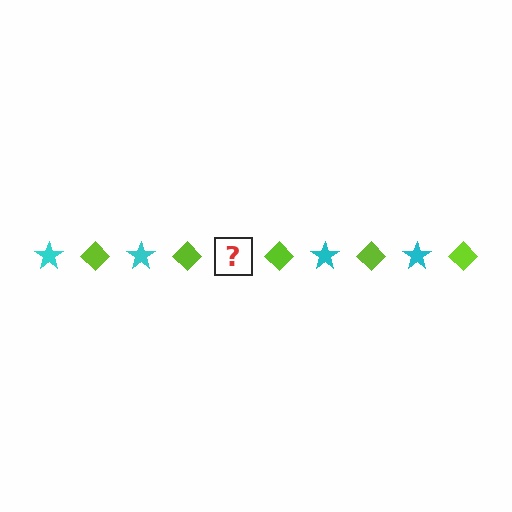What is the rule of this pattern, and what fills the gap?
The rule is that the pattern alternates between cyan star and lime diamond. The gap should be filled with a cyan star.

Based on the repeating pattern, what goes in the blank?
The blank should be a cyan star.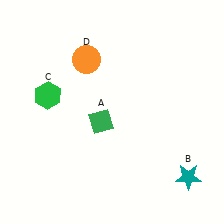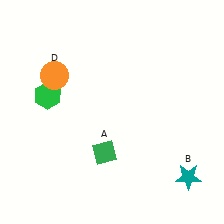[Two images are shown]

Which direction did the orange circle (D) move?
The orange circle (D) moved left.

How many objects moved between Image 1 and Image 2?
2 objects moved between the two images.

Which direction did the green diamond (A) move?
The green diamond (A) moved down.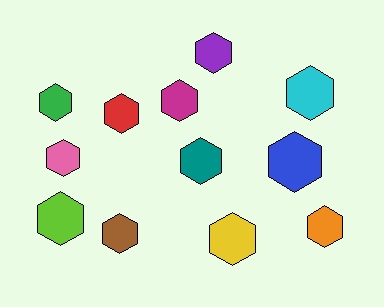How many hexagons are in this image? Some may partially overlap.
There are 12 hexagons.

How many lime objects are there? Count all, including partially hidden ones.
There is 1 lime object.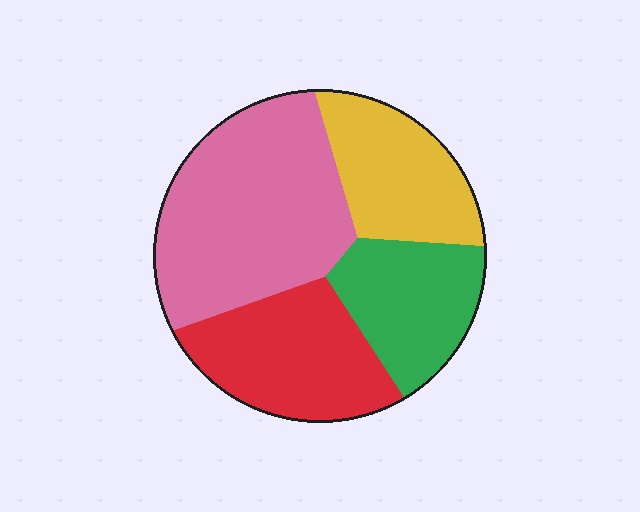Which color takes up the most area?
Pink, at roughly 40%.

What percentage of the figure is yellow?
Yellow covers roughly 20% of the figure.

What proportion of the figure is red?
Red covers 24% of the figure.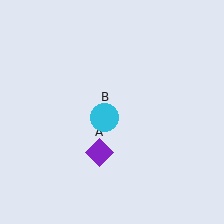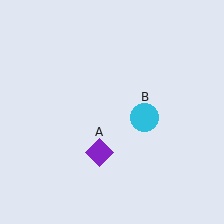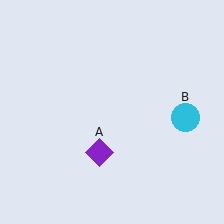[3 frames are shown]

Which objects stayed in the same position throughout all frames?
Purple diamond (object A) remained stationary.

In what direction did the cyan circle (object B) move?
The cyan circle (object B) moved right.